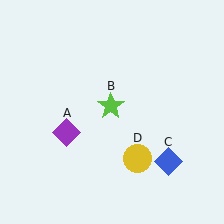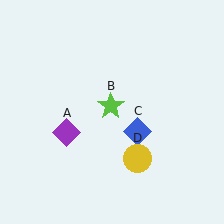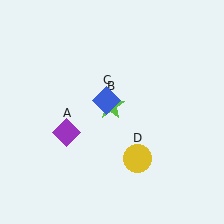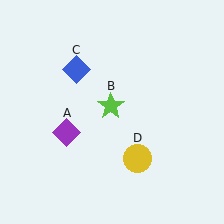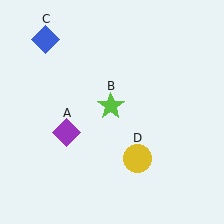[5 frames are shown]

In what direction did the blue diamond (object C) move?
The blue diamond (object C) moved up and to the left.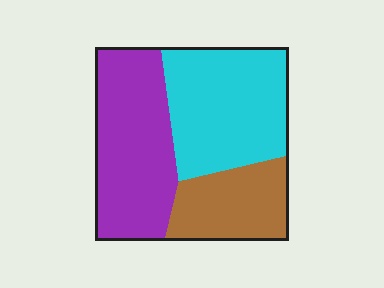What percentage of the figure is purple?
Purple covers about 40% of the figure.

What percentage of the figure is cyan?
Cyan covers around 40% of the figure.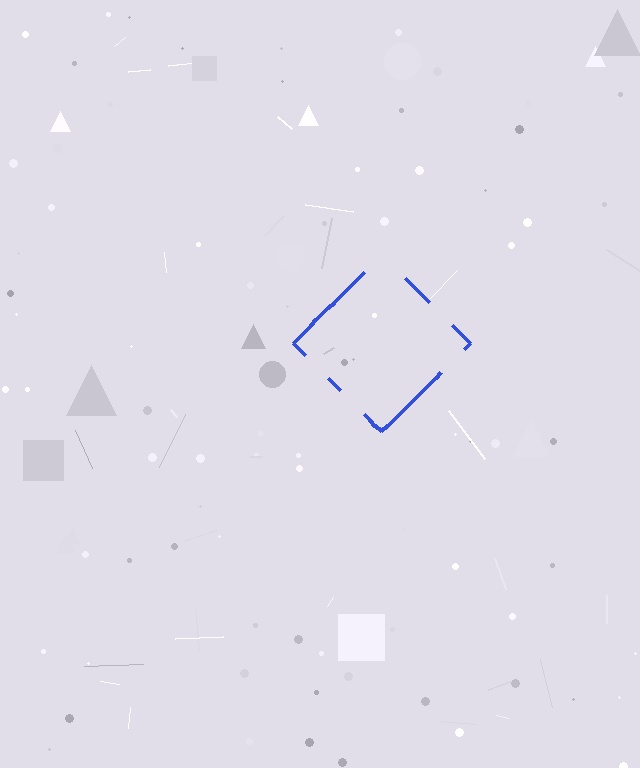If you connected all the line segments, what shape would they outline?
They would outline a diamond.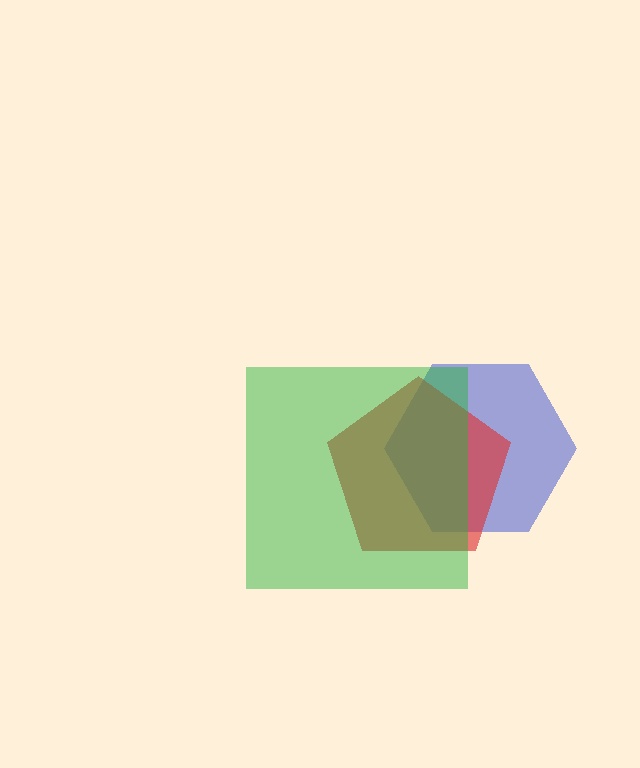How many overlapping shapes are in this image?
There are 3 overlapping shapes in the image.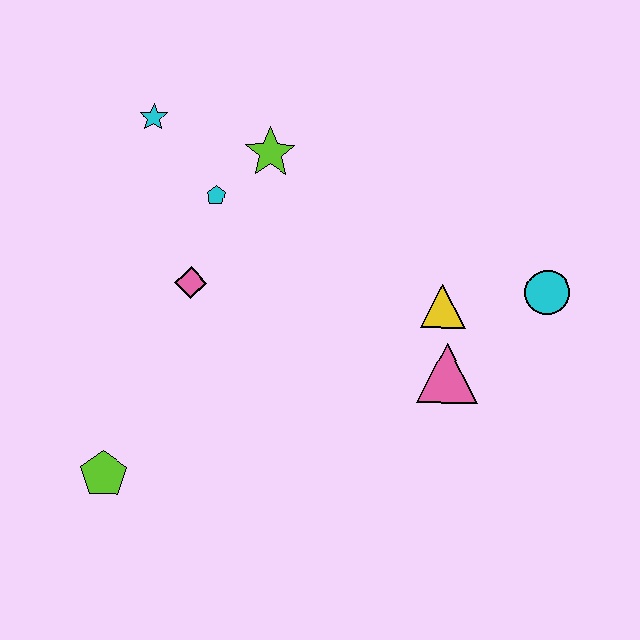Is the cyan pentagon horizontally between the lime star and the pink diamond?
Yes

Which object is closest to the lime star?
The cyan pentagon is closest to the lime star.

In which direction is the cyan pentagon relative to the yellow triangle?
The cyan pentagon is to the left of the yellow triangle.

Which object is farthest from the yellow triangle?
The lime pentagon is farthest from the yellow triangle.